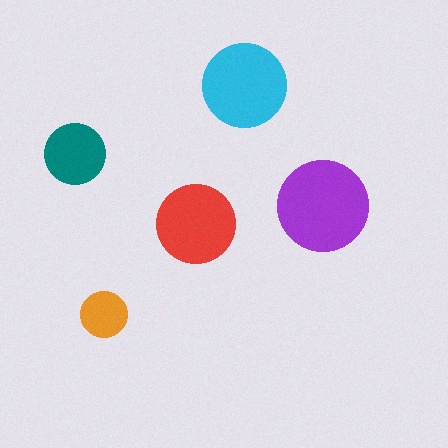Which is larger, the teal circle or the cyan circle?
The cyan one.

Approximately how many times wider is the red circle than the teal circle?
About 1.5 times wider.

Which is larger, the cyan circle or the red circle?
The cyan one.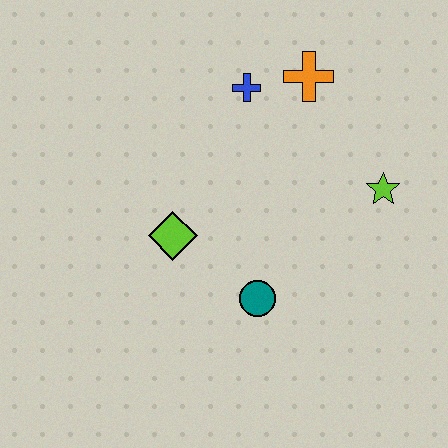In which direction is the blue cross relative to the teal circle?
The blue cross is above the teal circle.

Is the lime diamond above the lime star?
No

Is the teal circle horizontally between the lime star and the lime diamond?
Yes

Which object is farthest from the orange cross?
The teal circle is farthest from the orange cross.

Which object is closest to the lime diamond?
The teal circle is closest to the lime diamond.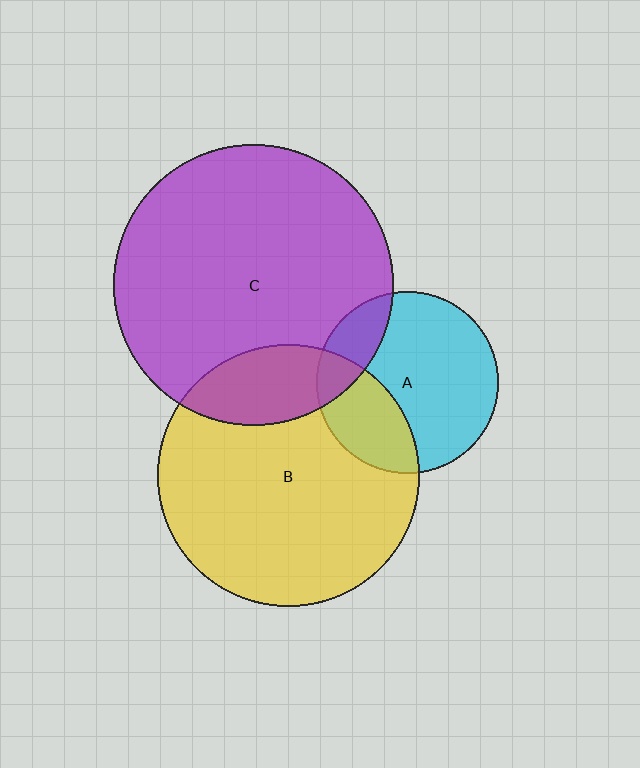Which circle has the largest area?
Circle C (purple).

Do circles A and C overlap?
Yes.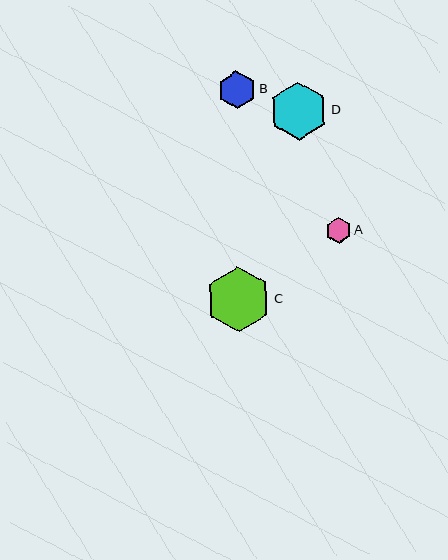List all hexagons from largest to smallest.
From largest to smallest: C, D, B, A.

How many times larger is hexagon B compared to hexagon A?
Hexagon B is approximately 1.4 times the size of hexagon A.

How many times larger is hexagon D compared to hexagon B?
Hexagon D is approximately 1.6 times the size of hexagon B.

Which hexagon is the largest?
Hexagon C is the largest with a size of approximately 65 pixels.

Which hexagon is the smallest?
Hexagon A is the smallest with a size of approximately 26 pixels.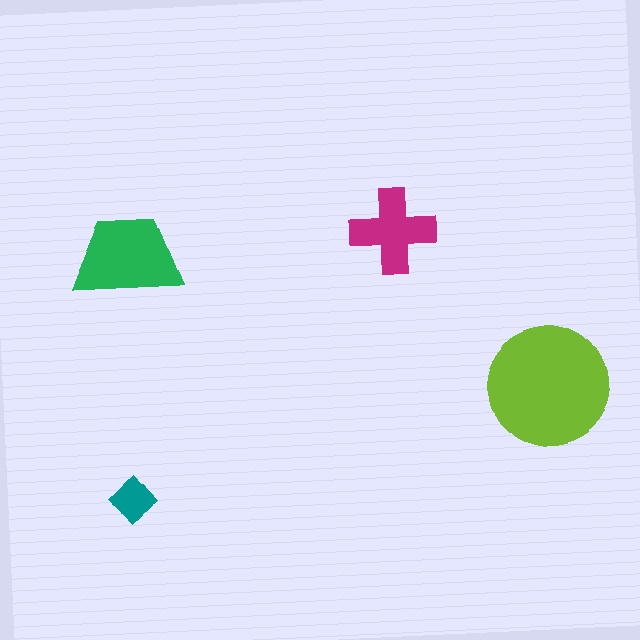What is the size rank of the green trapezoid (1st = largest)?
2nd.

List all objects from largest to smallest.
The lime circle, the green trapezoid, the magenta cross, the teal diamond.